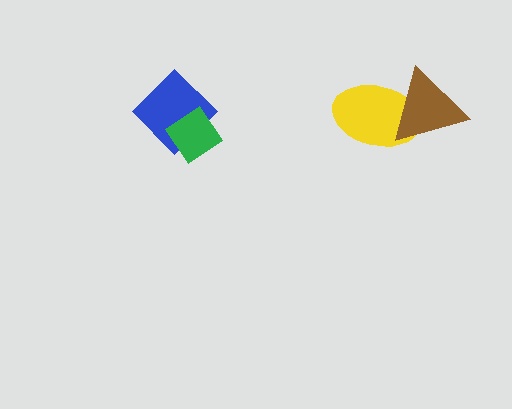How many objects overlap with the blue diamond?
1 object overlaps with the blue diamond.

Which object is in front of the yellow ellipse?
The brown triangle is in front of the yellow ellipse.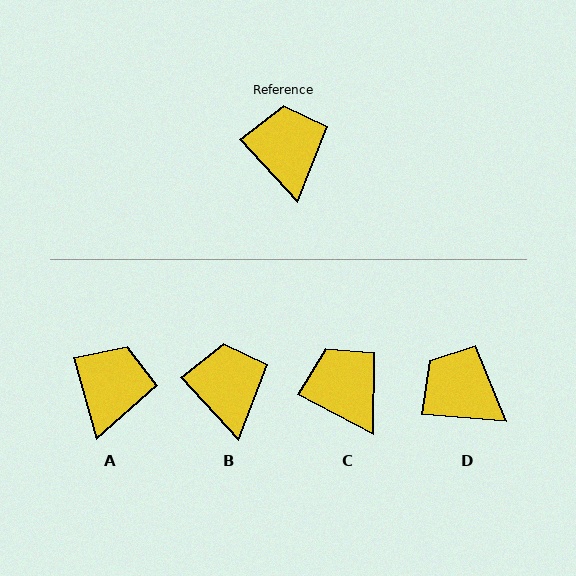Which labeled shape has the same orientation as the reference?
B.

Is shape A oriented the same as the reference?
No, it is off by about 27 degrees.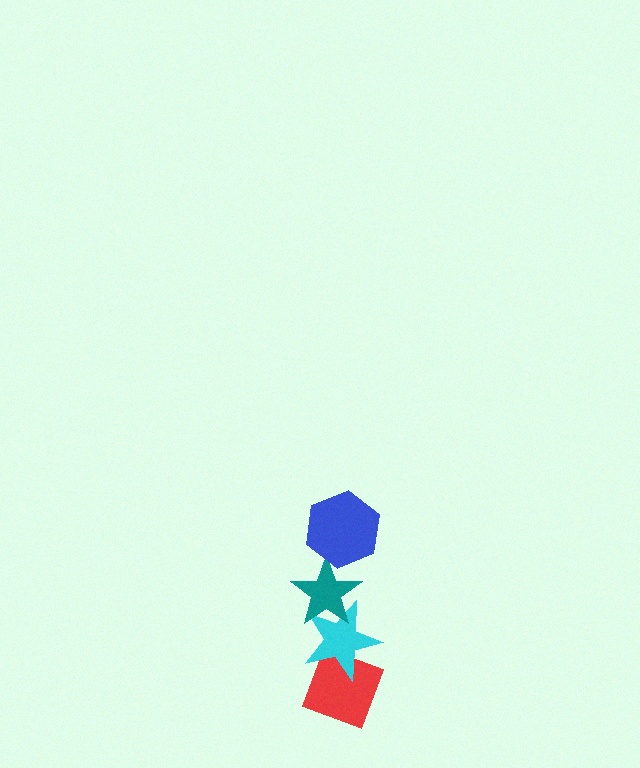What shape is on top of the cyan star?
The teal star is on top of the cyan star.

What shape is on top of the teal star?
The blue hexagon is on top of the teal star.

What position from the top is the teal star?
The teal star is 2nd from the top.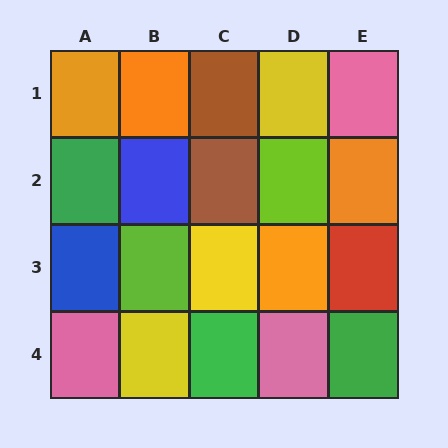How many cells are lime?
2 cells are lime.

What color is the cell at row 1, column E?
Pink.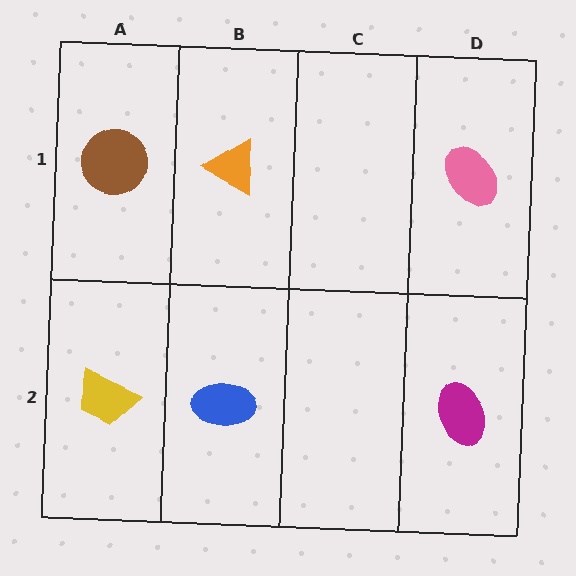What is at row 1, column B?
An orange triangle.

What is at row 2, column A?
A yellow trapezoid.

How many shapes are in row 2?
3 shapes.